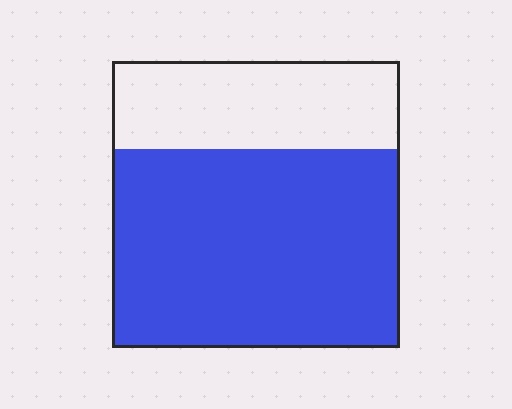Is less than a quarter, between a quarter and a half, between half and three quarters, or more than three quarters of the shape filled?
Between half and three quarters.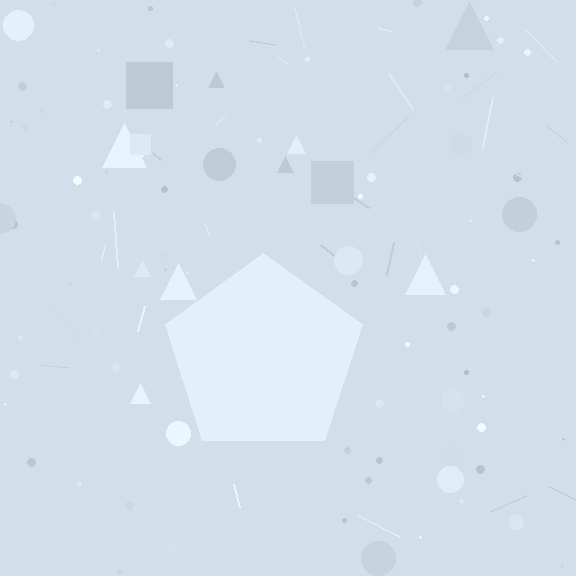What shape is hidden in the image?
A pentagon is hidden in the image.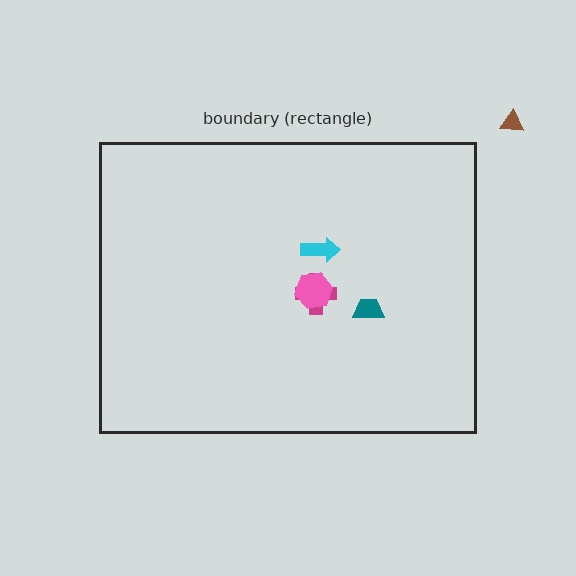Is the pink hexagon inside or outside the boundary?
Inside.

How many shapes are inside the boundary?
4 inside, 1 outside.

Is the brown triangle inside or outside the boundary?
Outside.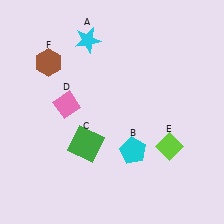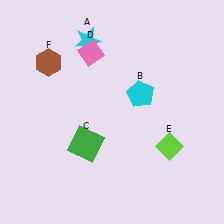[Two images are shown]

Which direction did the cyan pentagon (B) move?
The cyan pentagon (B) moved up.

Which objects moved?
The objects that moved are: the cyan pentagon (B), the pink diamond (D).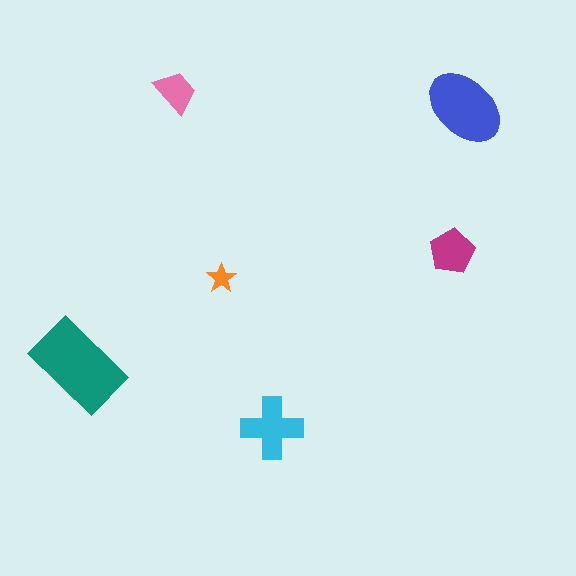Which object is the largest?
The teal rectangle.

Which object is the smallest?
The orange star.